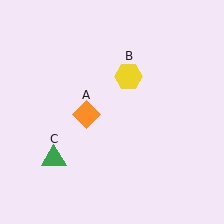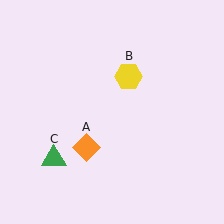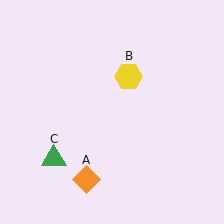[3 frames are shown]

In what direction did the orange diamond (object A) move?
The orange diamond (object A) moved down.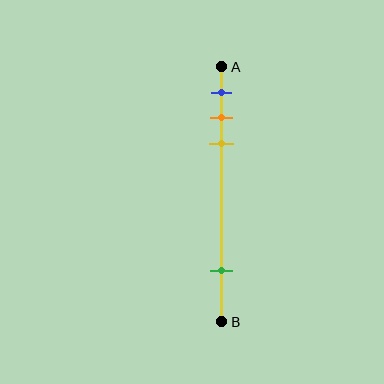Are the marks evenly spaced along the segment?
No, the marks are not evenly spaced.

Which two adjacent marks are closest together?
The orange and yellow marks are the closest adjacent pair.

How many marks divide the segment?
There are 4 marks dividing the segment.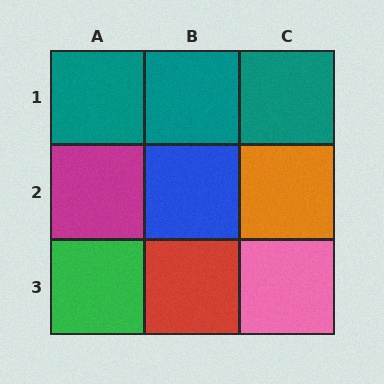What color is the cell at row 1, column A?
Teal.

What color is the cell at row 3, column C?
Pink.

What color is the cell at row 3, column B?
Red.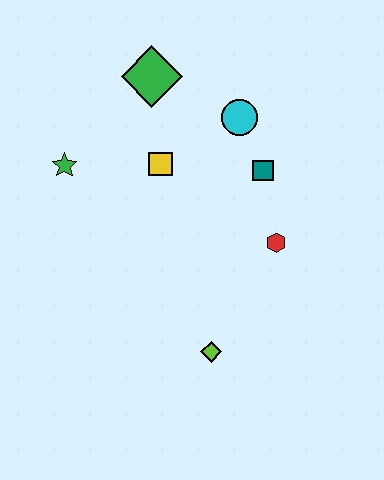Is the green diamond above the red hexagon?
Yes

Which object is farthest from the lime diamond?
The green diamond is farthest from the lime diamond.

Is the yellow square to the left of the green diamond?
No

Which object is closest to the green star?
The yellow square is closest to the green star.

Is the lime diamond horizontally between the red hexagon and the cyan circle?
No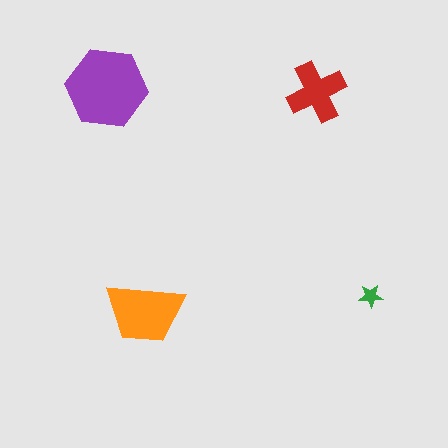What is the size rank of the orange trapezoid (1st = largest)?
2nd.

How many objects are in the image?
There are 4 objects in the image.